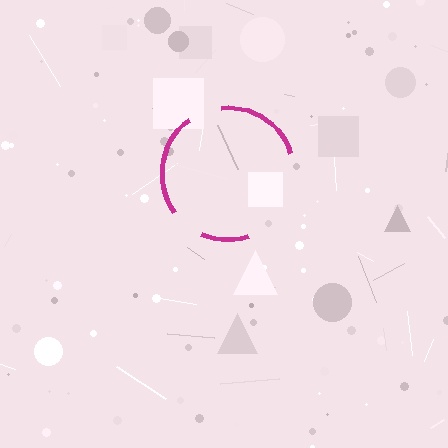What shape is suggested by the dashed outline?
The dashed outline suggests a circle.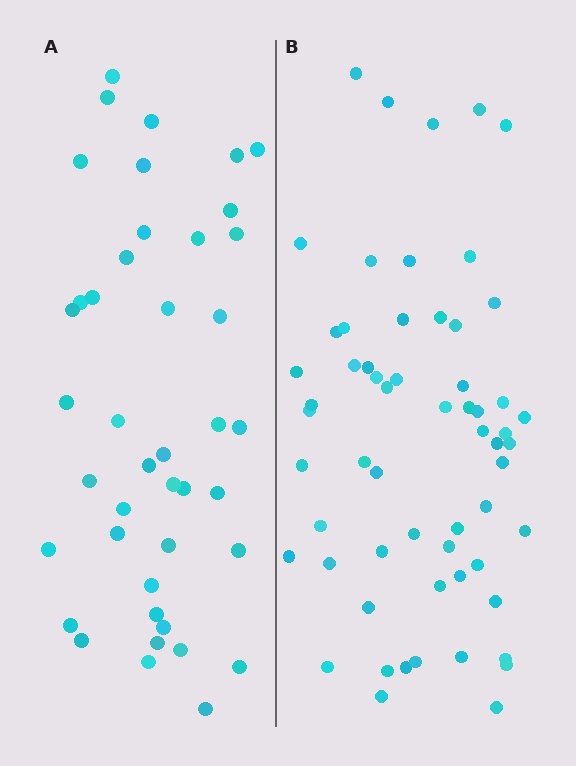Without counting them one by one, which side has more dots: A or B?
Region B (the right region) has more dots.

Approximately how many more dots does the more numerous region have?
Region B has approximately 20 more dots than region A.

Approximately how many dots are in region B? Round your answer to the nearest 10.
About 60 dots.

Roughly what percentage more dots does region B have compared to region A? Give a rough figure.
About 45% more.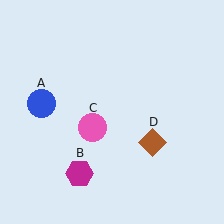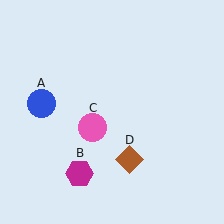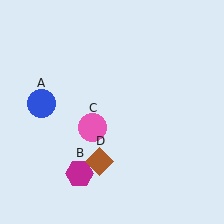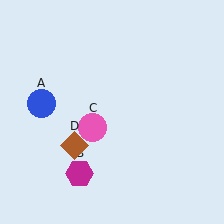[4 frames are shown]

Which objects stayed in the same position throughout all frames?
Blue circle (object A) and magenta hexagon (object B) and pink circle (object C) remained stationary.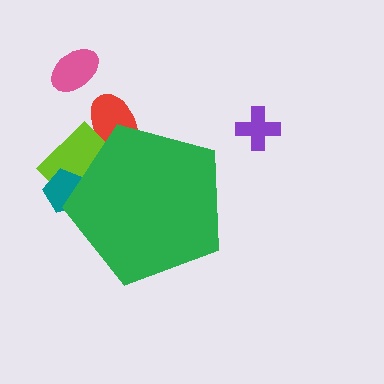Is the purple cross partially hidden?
No, the purple cross is fully visible.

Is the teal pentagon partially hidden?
Yes, the teal pentagon is partially hidden behind the green pentagon.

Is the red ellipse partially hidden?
Yes, the red ellipse is partially hidden behind the green pentagon.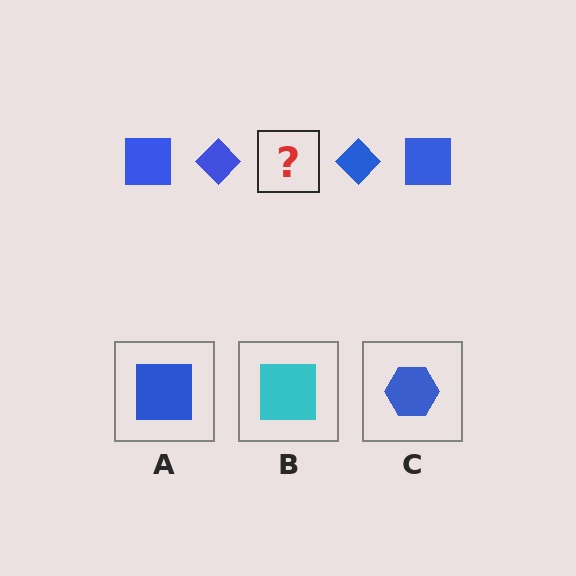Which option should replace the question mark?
Option A.